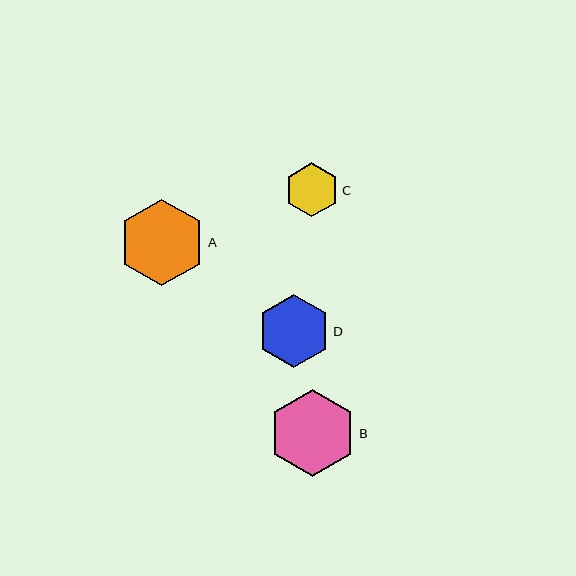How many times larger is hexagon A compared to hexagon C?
Hexagon A is approximately 1.6 times the size of hexagon C.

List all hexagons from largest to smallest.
From largest to smallest: B, A, D, C.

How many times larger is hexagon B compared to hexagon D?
Hexagon B is approximately 1.2 times the size of hexagon D.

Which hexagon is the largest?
Hexagon B is the largest with a size of approximately 87 pixels.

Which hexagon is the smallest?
Hexagon C is the smallest with a size of approximately 54 pixels.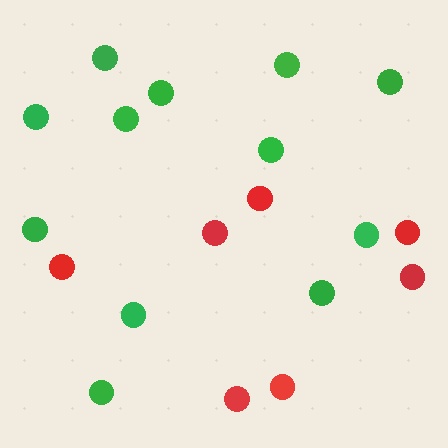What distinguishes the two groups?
There are 2 groups: one group of red circles (7) and one group of green circles (12).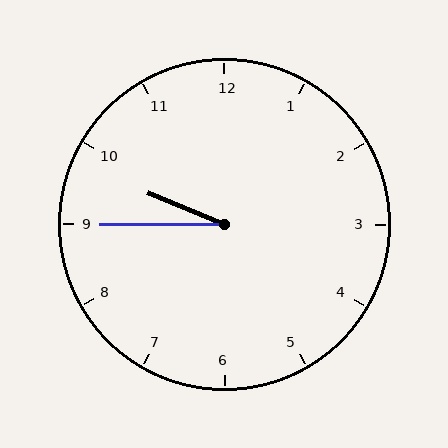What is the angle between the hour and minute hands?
Approximately 22 degrees.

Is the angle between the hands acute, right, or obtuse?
It is acute.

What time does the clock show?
9:45.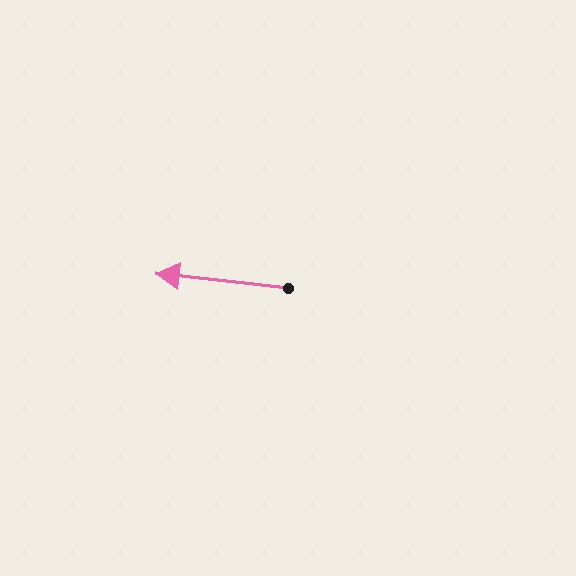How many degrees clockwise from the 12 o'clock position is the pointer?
Approximately 276 degrees.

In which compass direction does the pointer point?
West.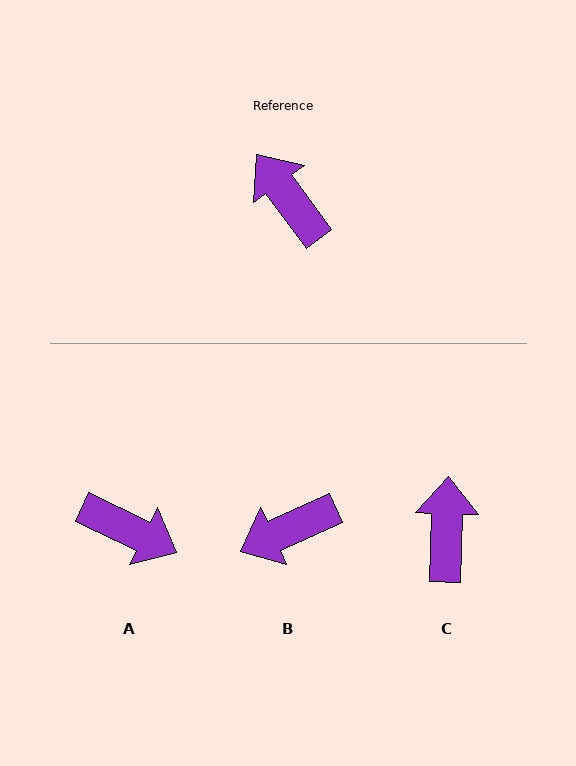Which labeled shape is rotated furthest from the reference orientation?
A, about 152 degrees away.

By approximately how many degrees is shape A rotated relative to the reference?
Approximately 152 degrees clockwise.